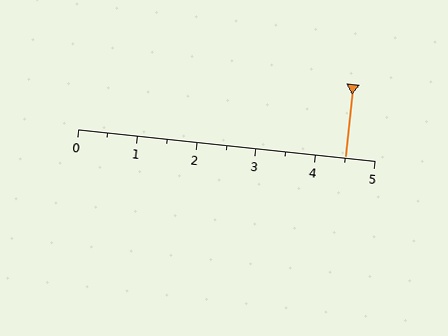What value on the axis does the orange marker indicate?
The marker indicates approximately 4.5.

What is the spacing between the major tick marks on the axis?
The major ticks are spaced 1 apart.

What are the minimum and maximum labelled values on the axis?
The axis runs from 0 to 5.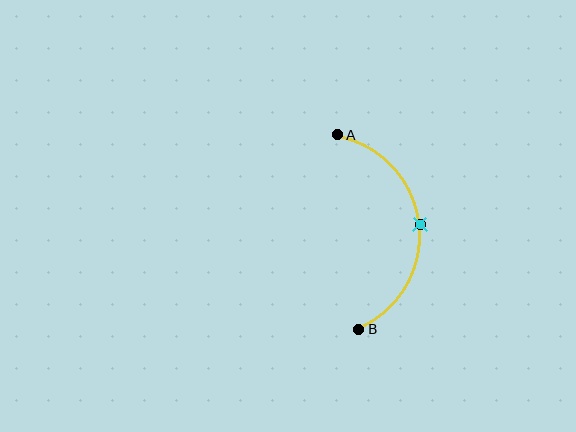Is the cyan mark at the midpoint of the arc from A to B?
Yes. The cyan mark lies on the arc at equal arc-length from both A and B — it is the arc midpoint.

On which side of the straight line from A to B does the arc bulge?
The arc bulges to the right of the straight line connecting A and B.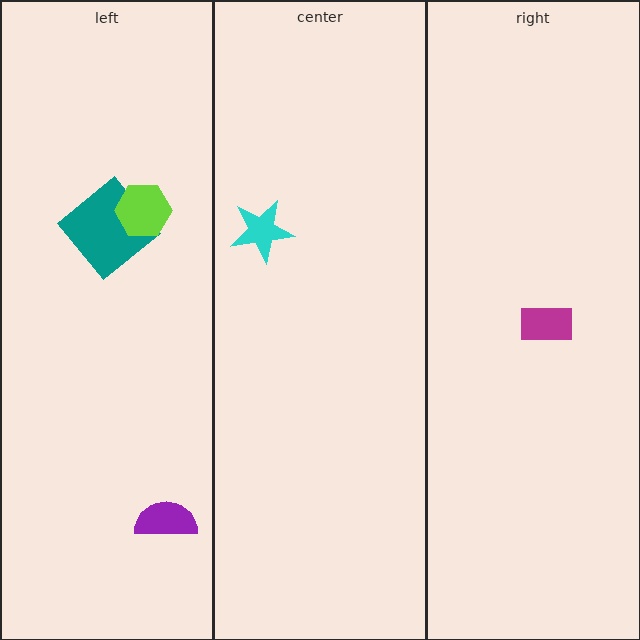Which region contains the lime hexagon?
The left region.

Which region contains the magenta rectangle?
The right region.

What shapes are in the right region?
The magenta rectangle.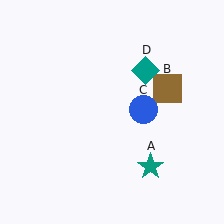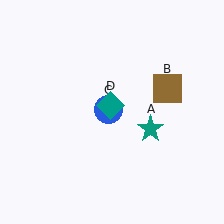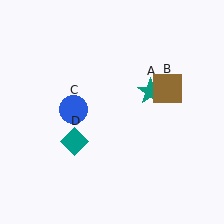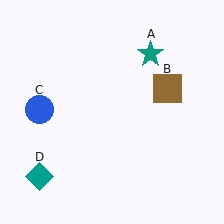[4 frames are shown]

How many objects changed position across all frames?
3 objects changed position: teal star (object A), blue circle (object C), teal diamond (object D).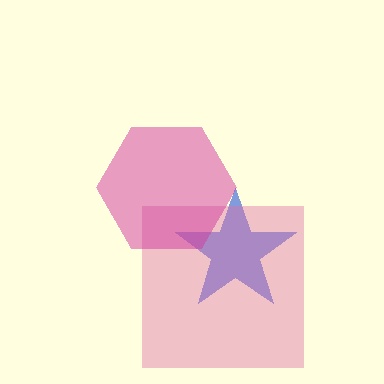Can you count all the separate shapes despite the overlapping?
Yes, there are 3 separate shapes.